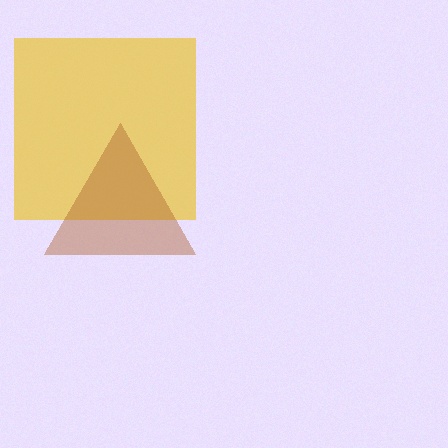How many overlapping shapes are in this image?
There are 2 overlapping shapes in the image.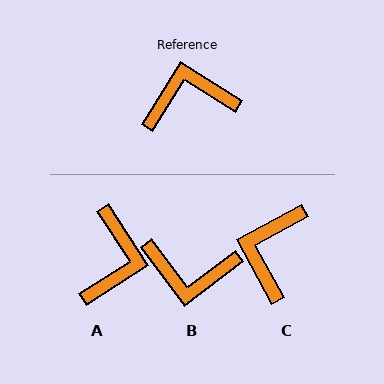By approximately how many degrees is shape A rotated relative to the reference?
Approximately 115 degrees clockwise.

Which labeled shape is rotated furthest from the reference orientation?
B, about 159 degrees away.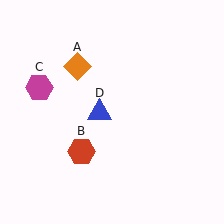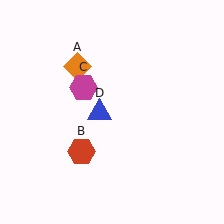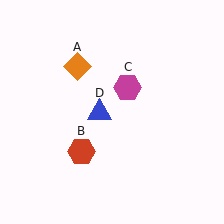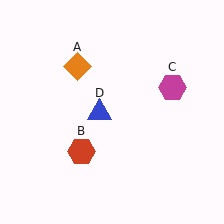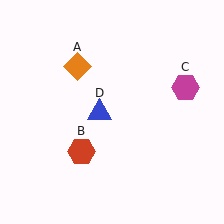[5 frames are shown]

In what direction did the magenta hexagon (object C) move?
The magenta hexagon (object C) moved right.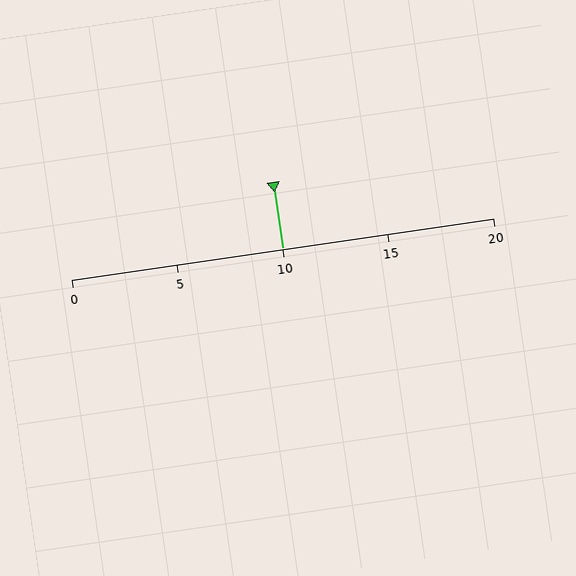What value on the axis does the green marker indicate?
The marker indicates approximately 10.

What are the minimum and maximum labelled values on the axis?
The axis runs from 0 to 20.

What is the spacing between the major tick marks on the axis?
The major ticks are spaced 5 apart.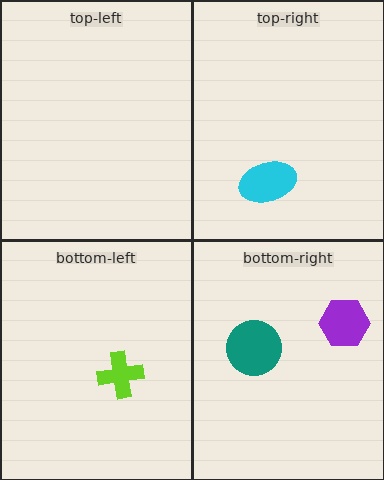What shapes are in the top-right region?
The cyan ellipse.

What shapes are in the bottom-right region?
The teal circle, the purple hexagon.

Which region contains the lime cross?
The bottom-left region.